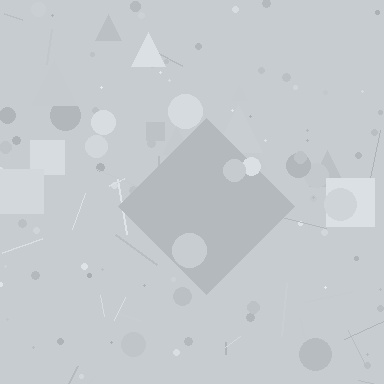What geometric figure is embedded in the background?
A diamond is embedded in the background.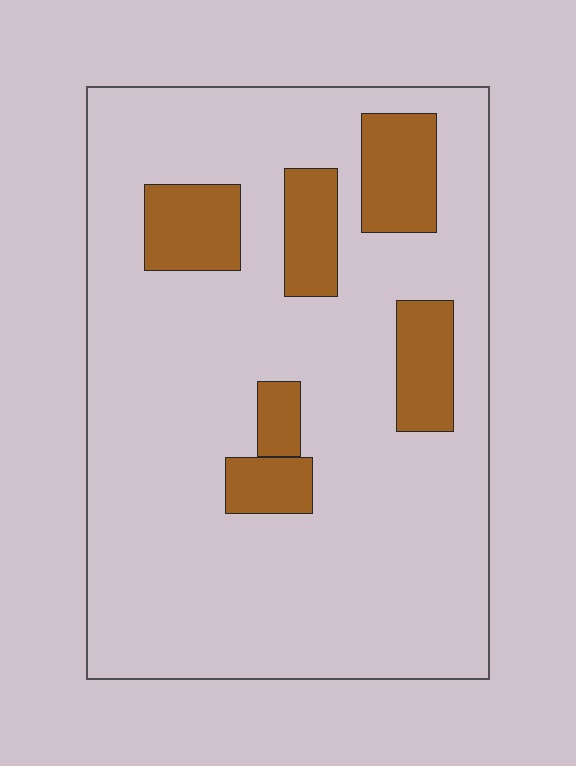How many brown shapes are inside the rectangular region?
6.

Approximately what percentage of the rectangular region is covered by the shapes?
Approximately 15%.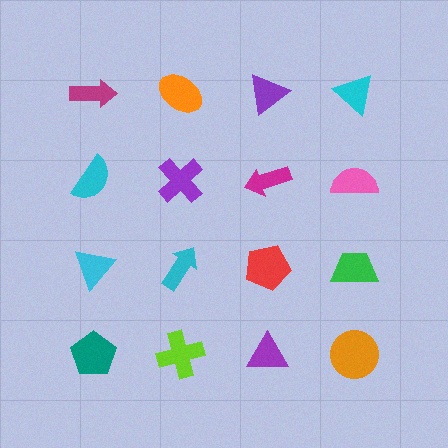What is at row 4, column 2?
A lime cross.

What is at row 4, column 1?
A teal pentagon.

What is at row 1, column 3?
A purple triangle.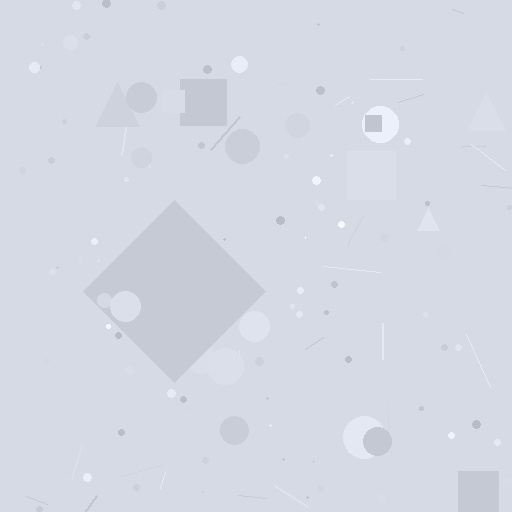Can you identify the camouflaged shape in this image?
The camouflaged shape is a diamond.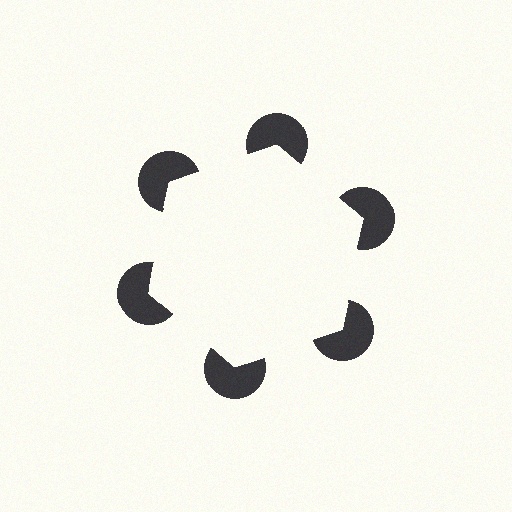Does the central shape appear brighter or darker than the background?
It typically appears slightly brighter than the background, even though no actual brightness change is drawn.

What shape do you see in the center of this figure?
An illusory hexagon — its edges are inferred from the aligned wedge cuts in the pac-man discs, not physically drawn.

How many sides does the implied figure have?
6 sides.